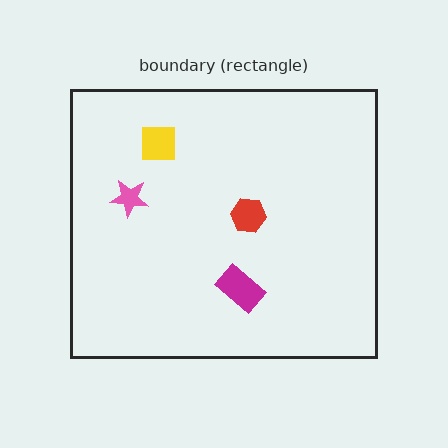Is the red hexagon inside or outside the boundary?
Inside.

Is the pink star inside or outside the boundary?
Inside.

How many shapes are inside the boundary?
4 inside, 0 outside.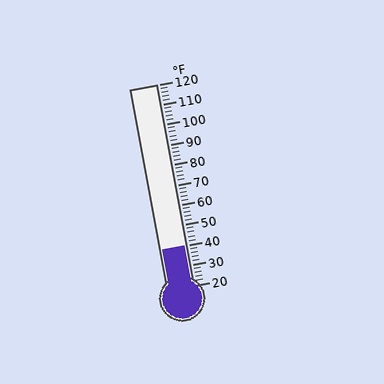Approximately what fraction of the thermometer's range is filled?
The thermometer is filled to approximately 20% of its range.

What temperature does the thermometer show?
The thermometer shows approximately 40°F.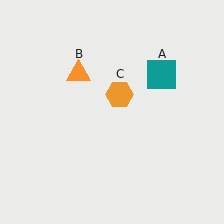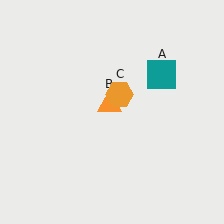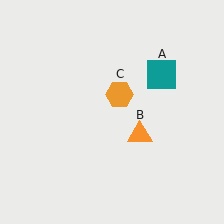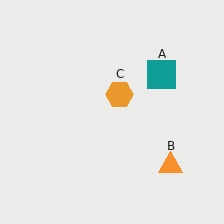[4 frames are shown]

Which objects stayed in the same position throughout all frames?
Teal square (object A) and orange hexagon (object C) remained stationary.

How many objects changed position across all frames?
1 object changed position: orange triangle (object B).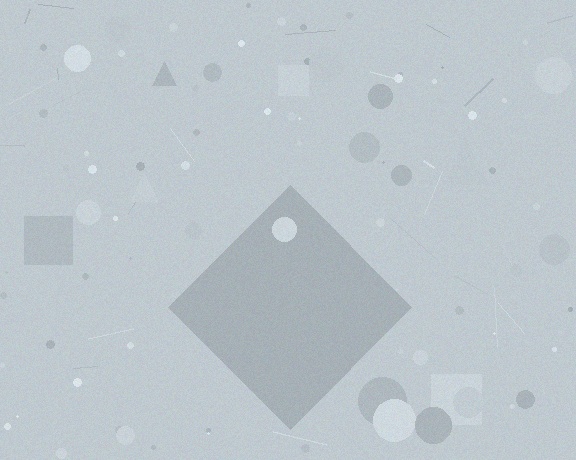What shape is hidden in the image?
A diamond is hidden in the image.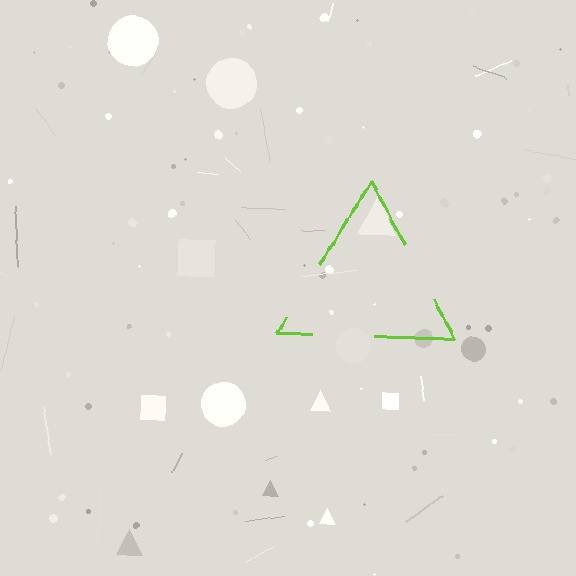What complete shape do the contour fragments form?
The contour fragments form a triangle.